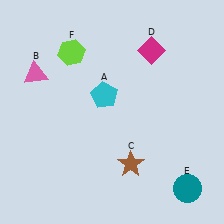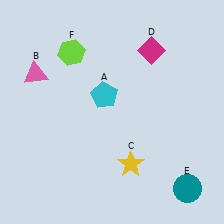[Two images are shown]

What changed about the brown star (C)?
In Image 1, C is brown. In Image 2, it changed to yellow.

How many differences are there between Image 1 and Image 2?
There is 1 difference between the two images.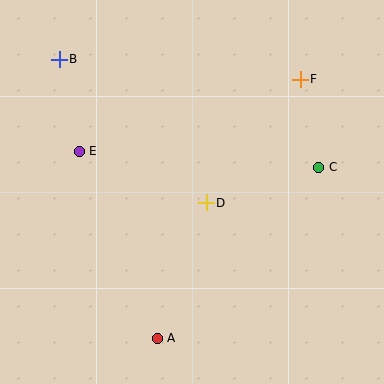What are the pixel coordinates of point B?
Point B is at (59, 59).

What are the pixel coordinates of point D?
Point D is at (206, 203).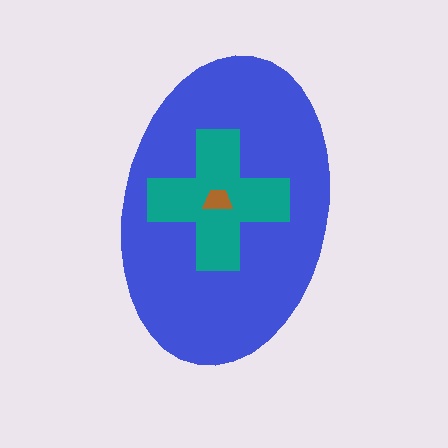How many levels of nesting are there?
3.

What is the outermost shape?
The blue ellipse.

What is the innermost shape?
The brown trapezoid.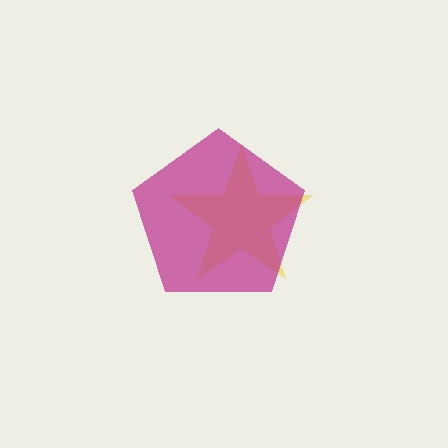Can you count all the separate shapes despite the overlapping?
Yes, there are 2 separate shapes.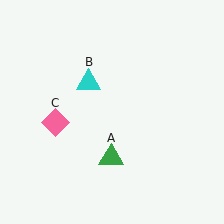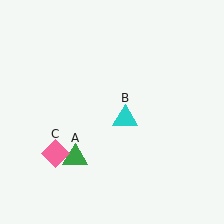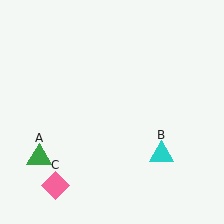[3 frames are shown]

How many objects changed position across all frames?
3 objects changed position: green triangle (object A), cyan triangle (object B), pink diamond (object C).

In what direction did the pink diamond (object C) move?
The pink diamond (object C) moved down.